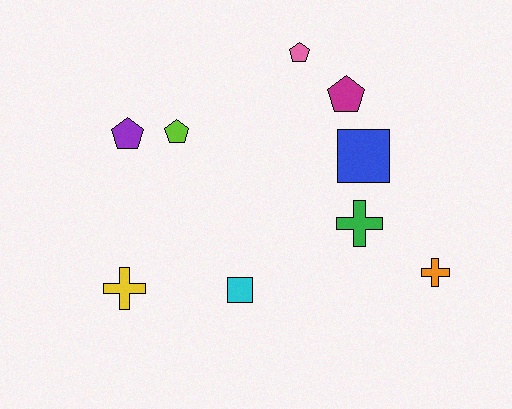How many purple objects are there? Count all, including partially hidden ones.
There is 1 purple object.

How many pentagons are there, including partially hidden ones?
There are 4 pentagons.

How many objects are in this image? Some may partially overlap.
There are 9 objects.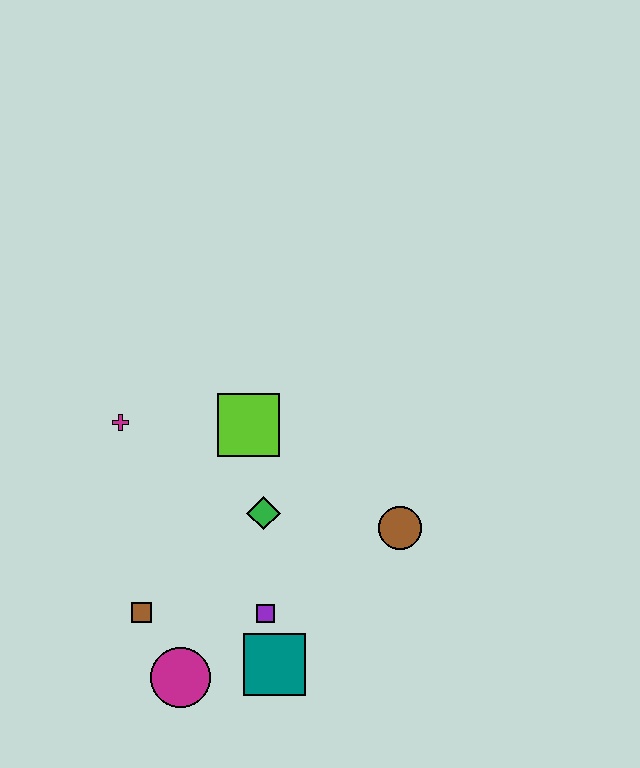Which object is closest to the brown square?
The magenta circle is closest to the brown square.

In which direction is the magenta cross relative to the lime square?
The magenta cross is to the left of the lime square.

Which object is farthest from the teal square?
The magenta cross is farthest from the teal square.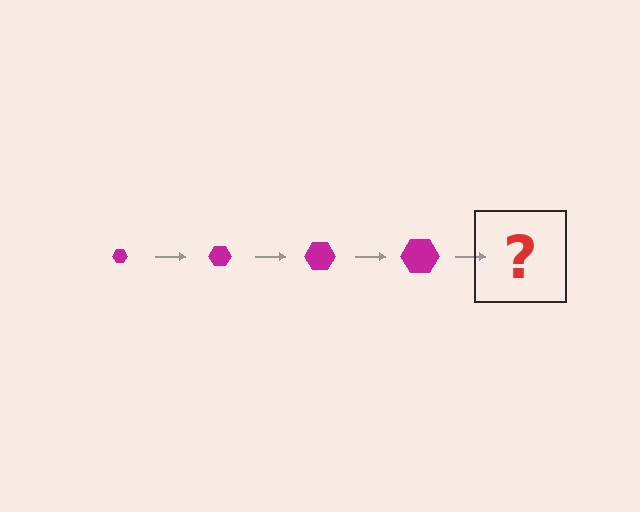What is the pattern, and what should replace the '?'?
The pattern is that the hexagon gets progressively larger each step. The '?' should be a magenta hexagon, larger than the previous one.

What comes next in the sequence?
The next element should be a magenta hexagon, larger than the previous one.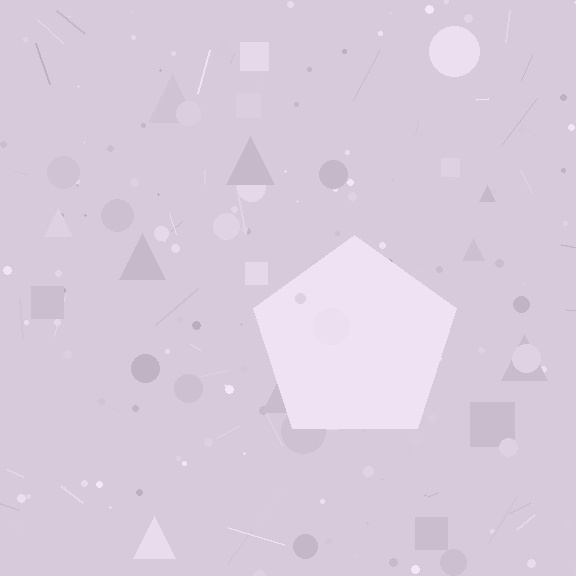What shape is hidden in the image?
A pentagon is hidden in the image.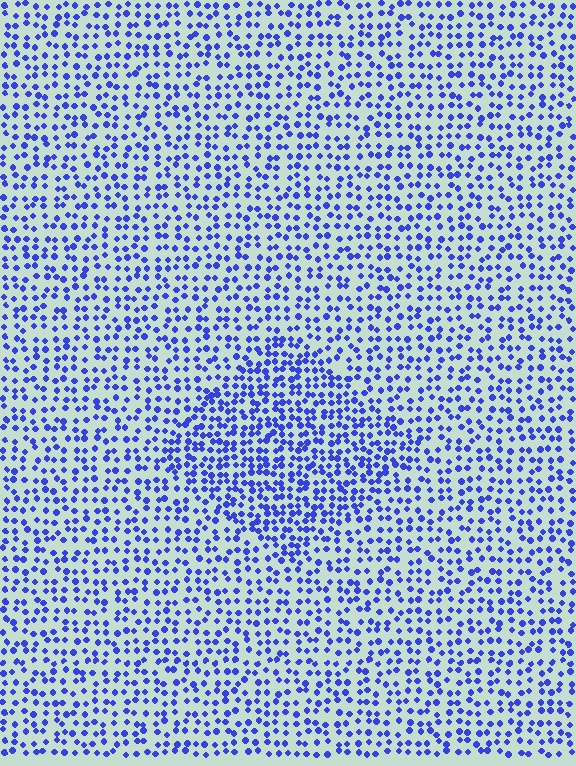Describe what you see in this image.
The image contains small blue elements arranged at two different densities. A diamond-shaped region is visible where the elements are more densely packed than the surrounding area.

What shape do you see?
I see a diamond.